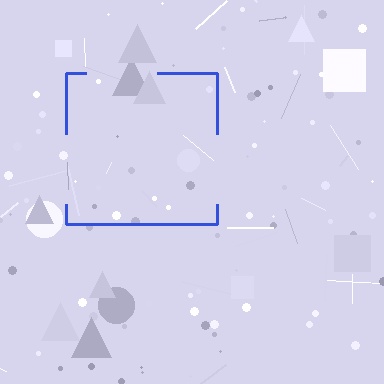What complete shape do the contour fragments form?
The contour fragments form a square.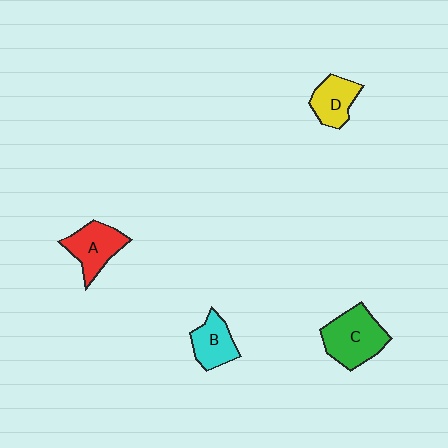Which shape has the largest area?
Shape C (green).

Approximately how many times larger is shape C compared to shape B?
Approximately 1.5 times.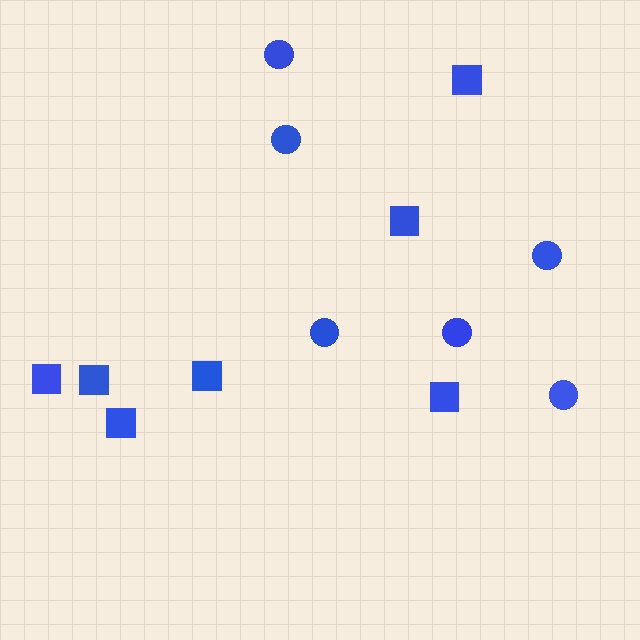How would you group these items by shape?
There are 2 groups: one group of squares (7) and one group of circles (6).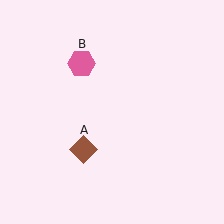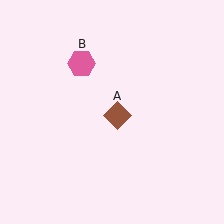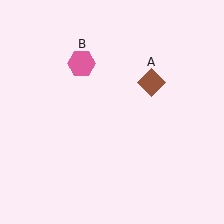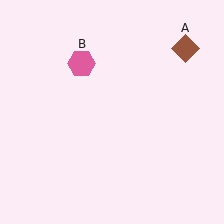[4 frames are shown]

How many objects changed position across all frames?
1 object changed position: brown diamond (object A).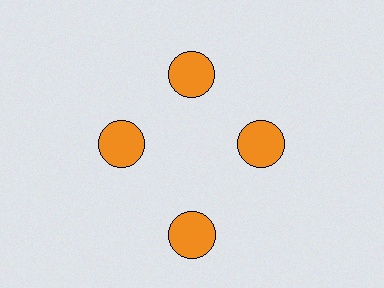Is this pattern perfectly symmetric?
No. The 4 orange circles are arranged in a ring, but one element near the 6 o'clock position is pushed outward from the center, breaking the 4-fold rotational symmetry.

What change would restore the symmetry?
The symmetry would be restored by moving it inward, back onto the ring so that all 4 circles sit at equal angles and equal distance from the center.